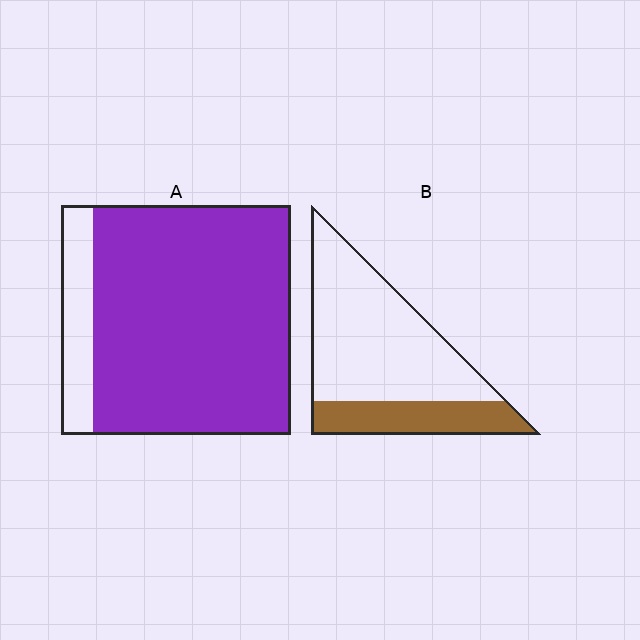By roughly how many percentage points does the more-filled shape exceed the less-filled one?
By roughly 60 percentage points (A over B).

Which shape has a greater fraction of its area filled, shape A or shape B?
Shape A.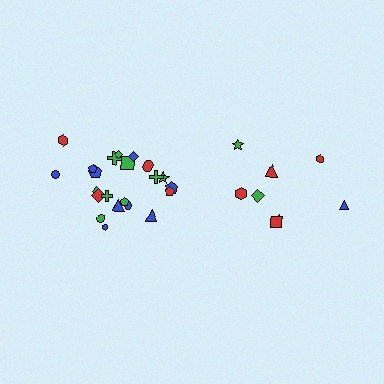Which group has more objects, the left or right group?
The left group.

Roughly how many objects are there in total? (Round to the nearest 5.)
Roughly 30 objects in total.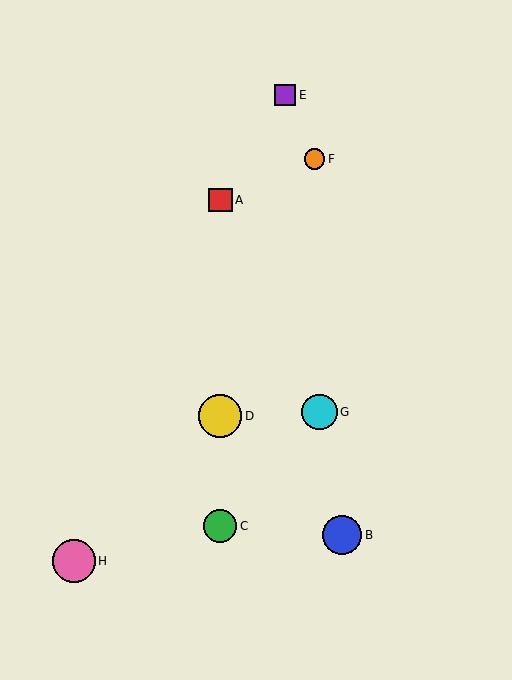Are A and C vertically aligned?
Yes, both are at x≈220.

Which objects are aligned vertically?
Objects A, C, D are aligned vertically.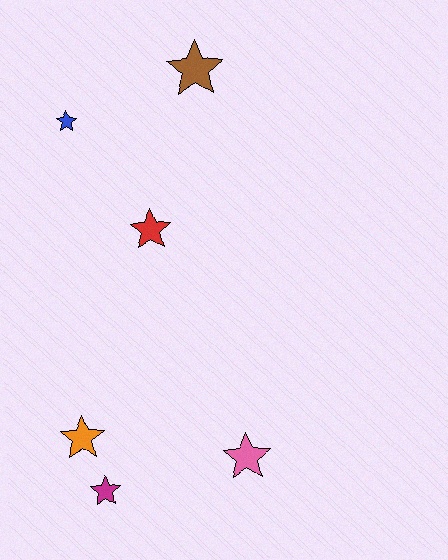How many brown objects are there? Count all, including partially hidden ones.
There is 1 brown object.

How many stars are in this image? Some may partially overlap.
There are 6 stars.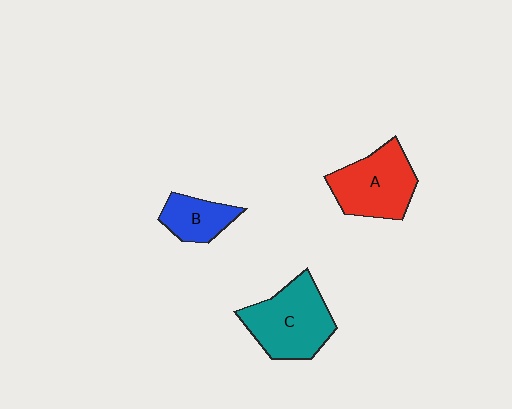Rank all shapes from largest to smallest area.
From largest to smallest: C (teal), A (red), B (blue).